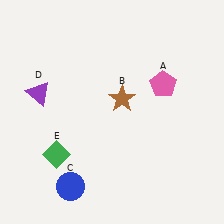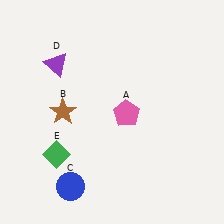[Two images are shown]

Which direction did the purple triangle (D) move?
The purple triangle (D) moved up.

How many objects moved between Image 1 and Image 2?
3 objects moved between the two images.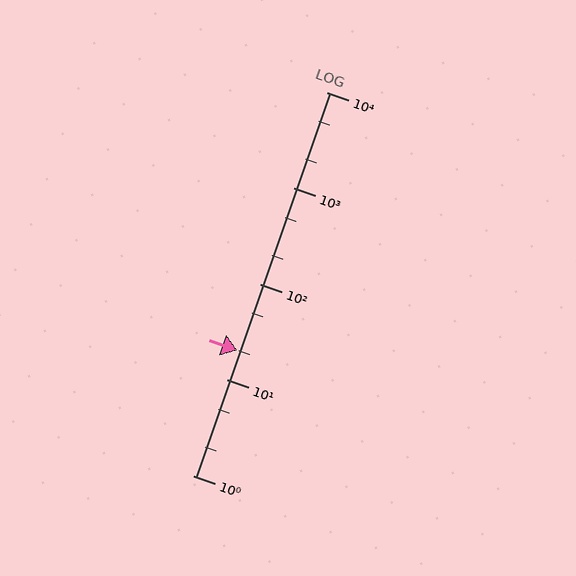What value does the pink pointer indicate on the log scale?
The pointer indicates approximately 20.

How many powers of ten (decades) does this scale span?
The scale spans 4 decades, from 1 to 10000.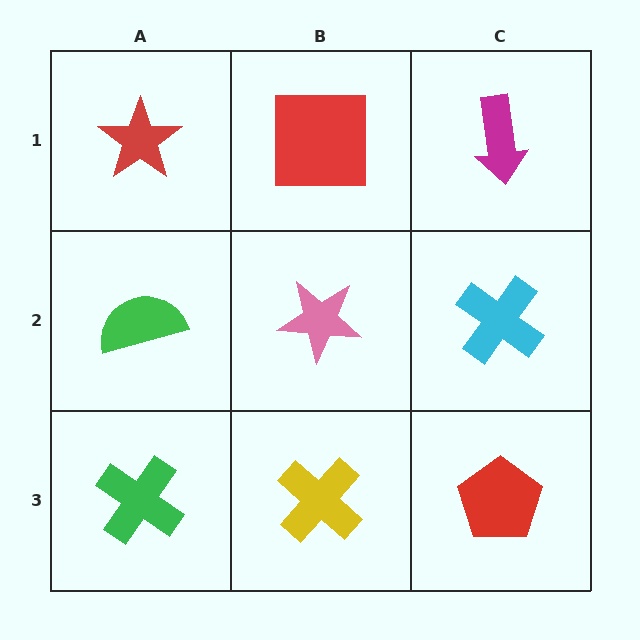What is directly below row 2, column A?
A green cross.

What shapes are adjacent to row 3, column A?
A green semicircle (row 2, column A), a yellow cross (row 3, column B).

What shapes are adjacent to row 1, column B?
A pink star (row 2, column B), a red star (row 1, column A), a magenta arrow (row 1, column C).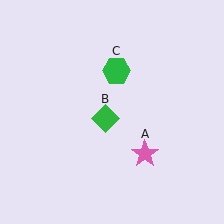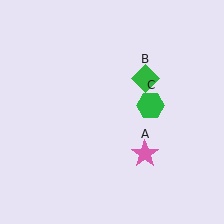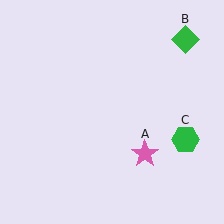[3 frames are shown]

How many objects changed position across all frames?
2 objects changed position: green diamond (object B), green hexagon (object C).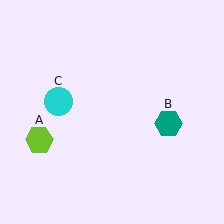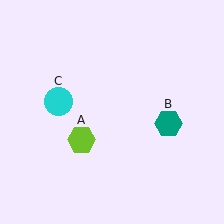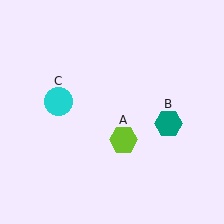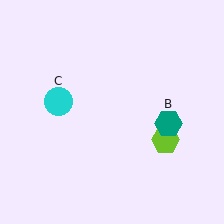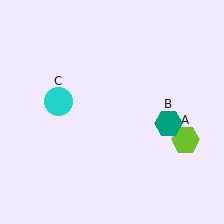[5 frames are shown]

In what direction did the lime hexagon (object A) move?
The lime hexagon (object A) moved right.